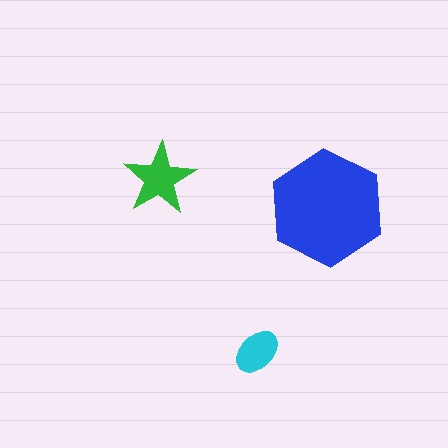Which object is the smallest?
The cyan ellipse.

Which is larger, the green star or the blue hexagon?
The blue hexagon.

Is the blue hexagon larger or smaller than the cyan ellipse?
Larger.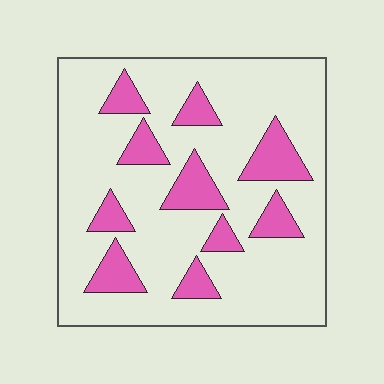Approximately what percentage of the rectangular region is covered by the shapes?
Approximately 20%.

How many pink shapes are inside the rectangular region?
10.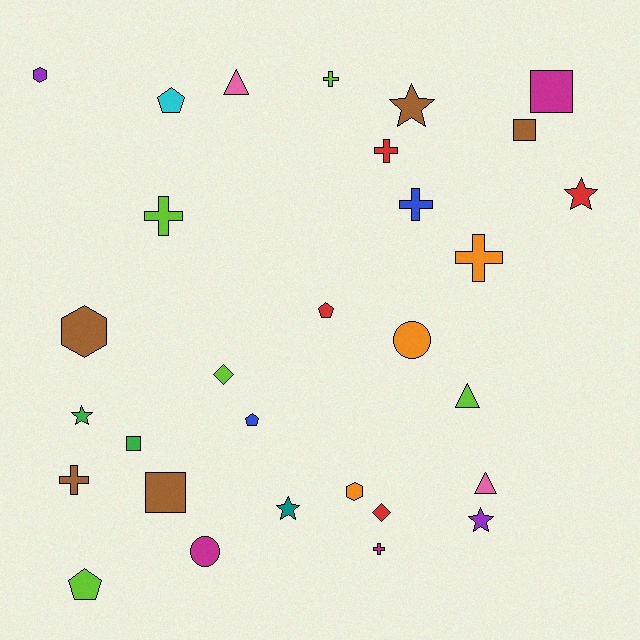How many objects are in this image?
There are 30 objects.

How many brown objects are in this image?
There are 5 brown objects.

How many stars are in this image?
There are 5 stars.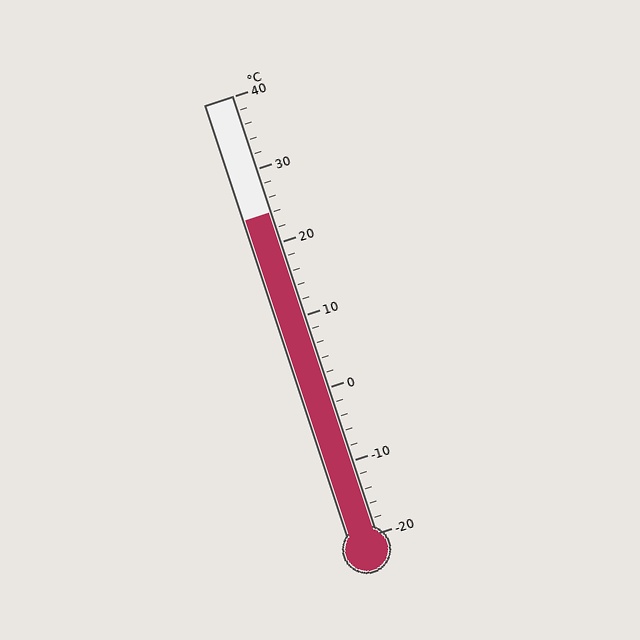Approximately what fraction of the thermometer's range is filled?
The thermometer is filled to approximately 75% of its range.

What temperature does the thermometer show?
The thermometer shows approximately 24°C.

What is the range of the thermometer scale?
The thermometer scale ranges from -20°C to 40°C.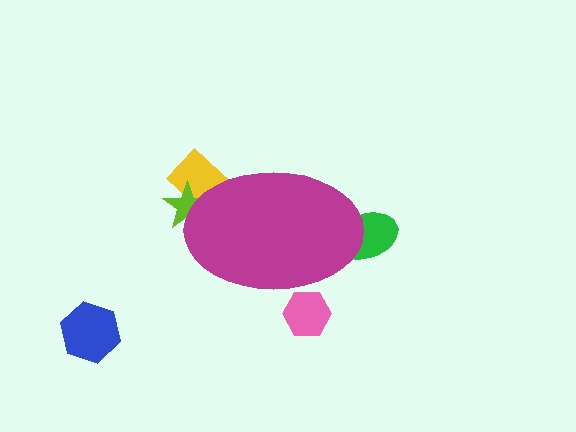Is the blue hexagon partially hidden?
No, the blue hexagon is fully visible.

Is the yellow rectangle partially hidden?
Yes, the yellow rectangle is partially hidden behind the magenta ellipse.